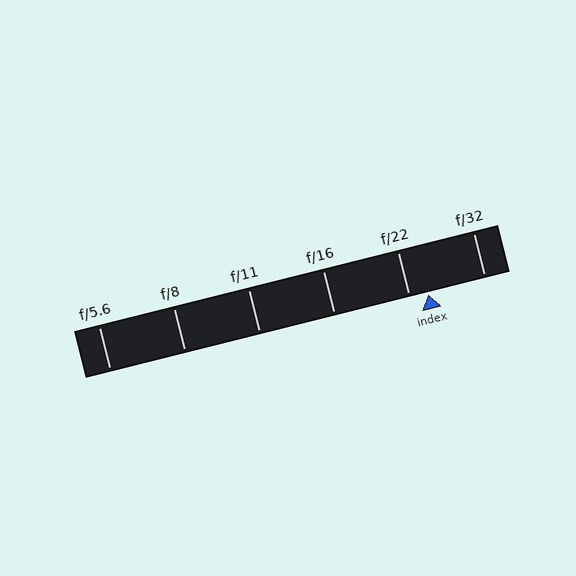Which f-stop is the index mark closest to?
The index mark is closest to f/22.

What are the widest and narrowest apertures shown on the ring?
The widest aperture shown is f/5.6 and the narrowest is f/32.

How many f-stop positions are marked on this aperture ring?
There are 6 f-stop positions marked.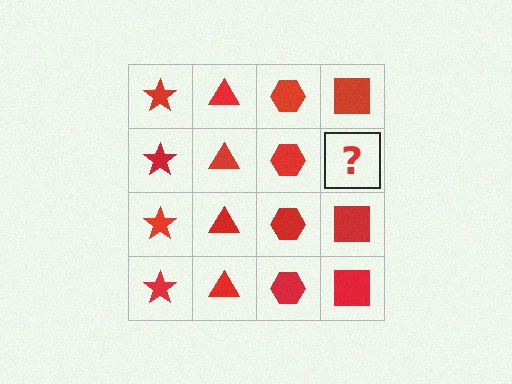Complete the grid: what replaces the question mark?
The question mark should be replaced with a red square.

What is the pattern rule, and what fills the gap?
The rule is that each column has a consistent shape. The gap should be filled with a red square.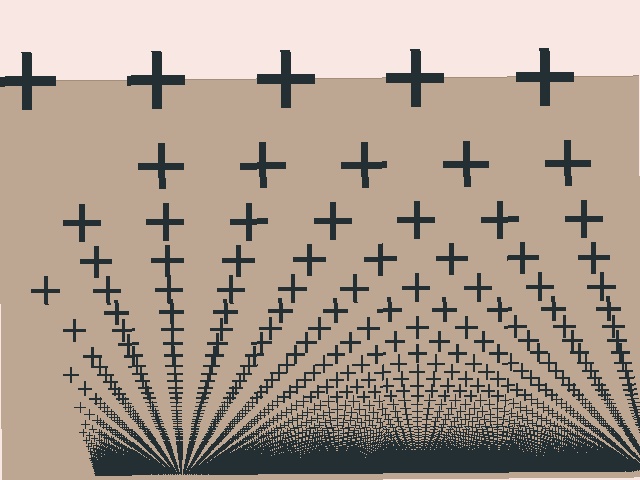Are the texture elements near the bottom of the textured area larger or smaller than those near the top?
Smaller. The gradient is inverted — elements near the bottom are smaller and denser.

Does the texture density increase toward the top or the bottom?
Density increases toward the bottom.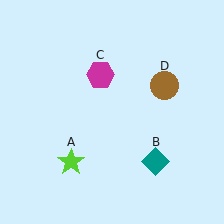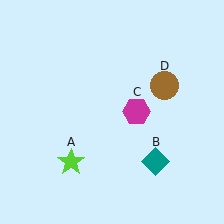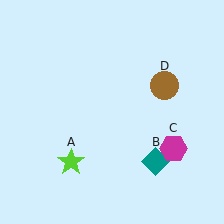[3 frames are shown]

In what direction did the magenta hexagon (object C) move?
The magenta hexagon (object C) moved down and to the right.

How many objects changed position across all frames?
1 object changed position: magenta hexagon (object C).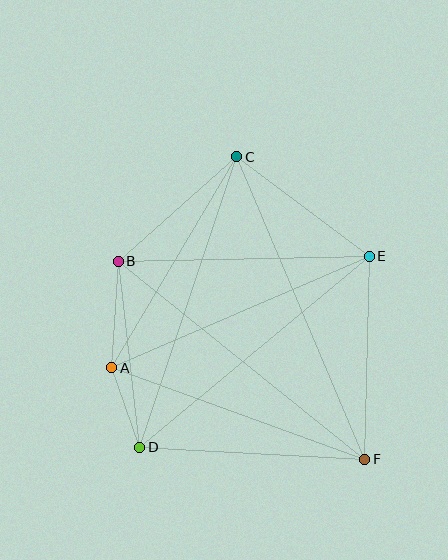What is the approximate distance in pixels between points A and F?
The distance between A and F is approximately 269 pixels.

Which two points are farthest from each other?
Points C and F are farthest from each other.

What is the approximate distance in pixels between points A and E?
The distance between A and E is approximately 281 pixels.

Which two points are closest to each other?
Points A and D are closest to each other.